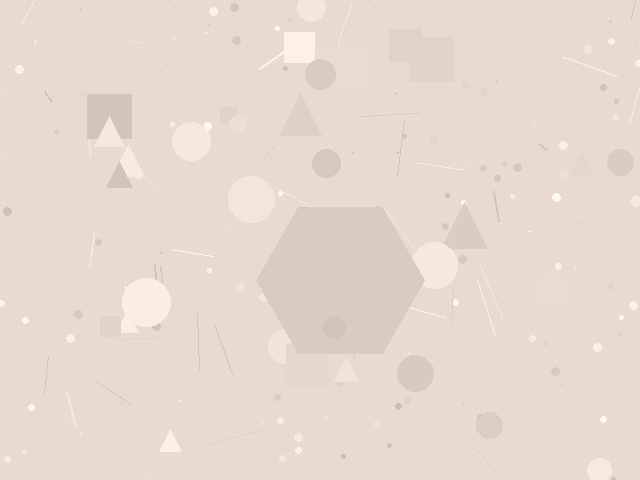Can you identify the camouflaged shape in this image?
The camouflaged shape is a hexagon.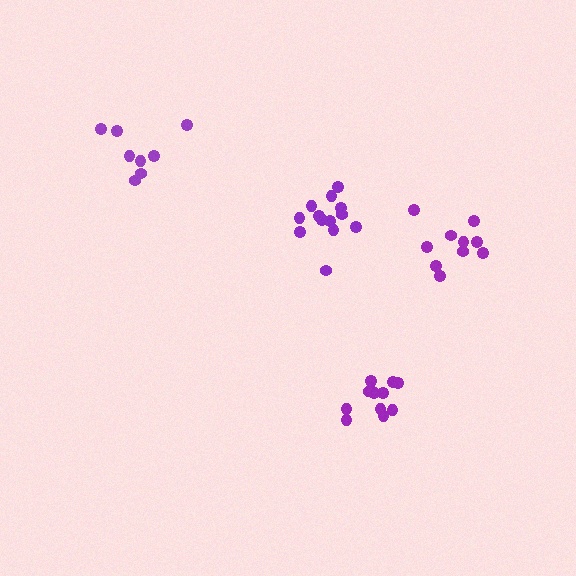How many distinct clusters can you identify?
There are 4 distinct clusters.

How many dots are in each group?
Group 1: 12 dots, Group 2: 13 dots, Group 3: 10 dots, Group 4: 8 dots (43 total).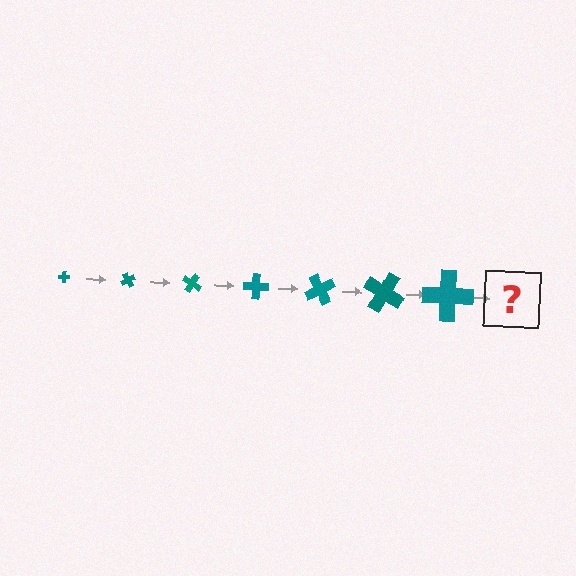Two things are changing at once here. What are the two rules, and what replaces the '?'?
The two rules are that the cross grows larger each step and it rotates 60 degrees each step. The '?' should be a cross, larger than the previous one and rotated 420 degrees from the start.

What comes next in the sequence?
The next element should be a cross, larger than the previous one and rotated 420 degrees from the start.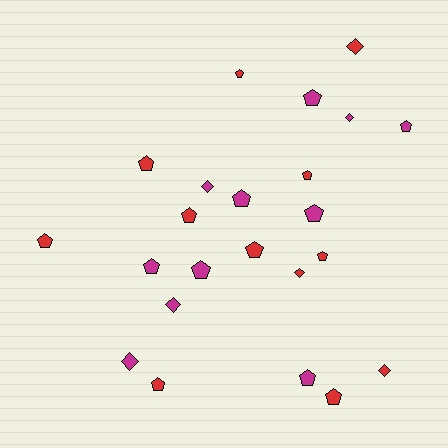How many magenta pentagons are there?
There are 7 magenta pentagons.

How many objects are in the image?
There are 23 objects.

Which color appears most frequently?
Red, with 12 objects.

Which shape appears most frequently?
Pentagon, with 16 objects.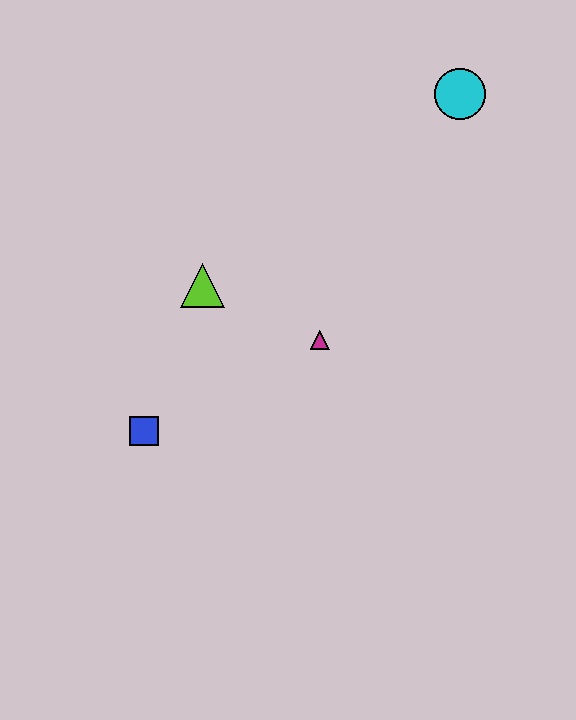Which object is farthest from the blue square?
The cyan circle is farthest from the blue square.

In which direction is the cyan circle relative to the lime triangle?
The cyan circle is to the right of the lime triangle.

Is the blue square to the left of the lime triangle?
Yes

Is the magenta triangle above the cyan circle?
No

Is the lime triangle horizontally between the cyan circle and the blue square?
Yes